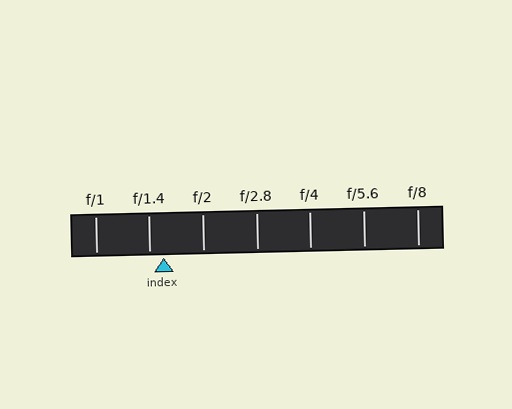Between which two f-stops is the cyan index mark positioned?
The index mark is between f/1.4 and f/2.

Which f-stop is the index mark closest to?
The index mark is closest to f/1.4.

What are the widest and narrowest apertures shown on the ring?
The widest aperture shown is f/1 and the narrowest is f/8.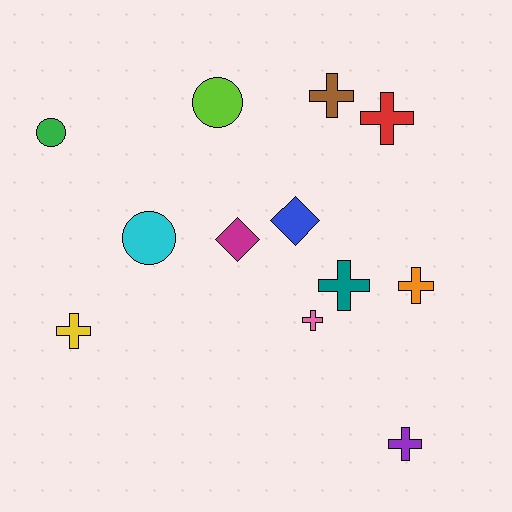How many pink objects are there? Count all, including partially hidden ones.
There is 1 pink object.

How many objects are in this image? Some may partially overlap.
There are 12 objects.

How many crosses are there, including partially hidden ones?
There are 7 crosses.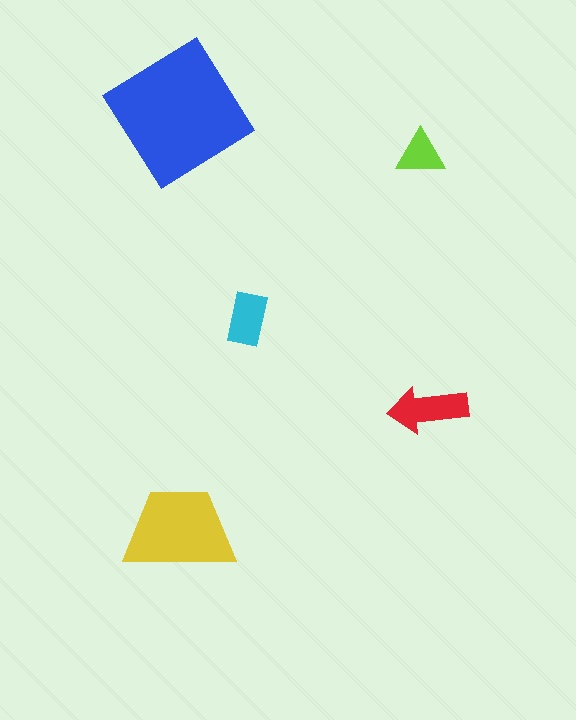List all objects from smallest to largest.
The lime triangle, the cyan rectangle, the red arrow, the yellow trapezoid, the blue diamond.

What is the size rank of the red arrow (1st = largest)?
3rd.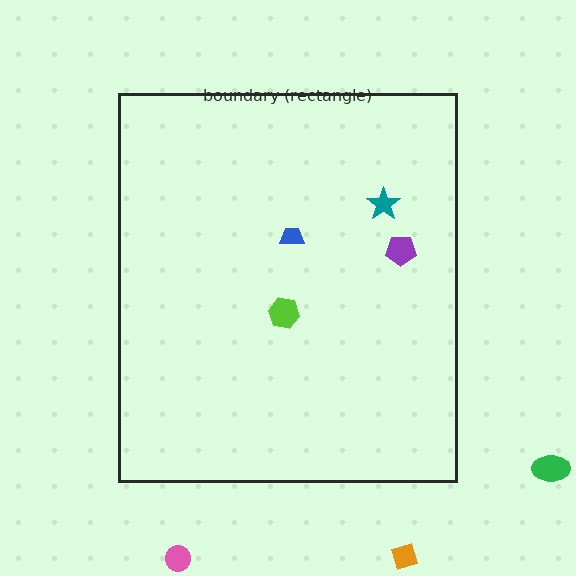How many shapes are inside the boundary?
4 inside, 3 outside.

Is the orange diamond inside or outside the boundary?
Outside.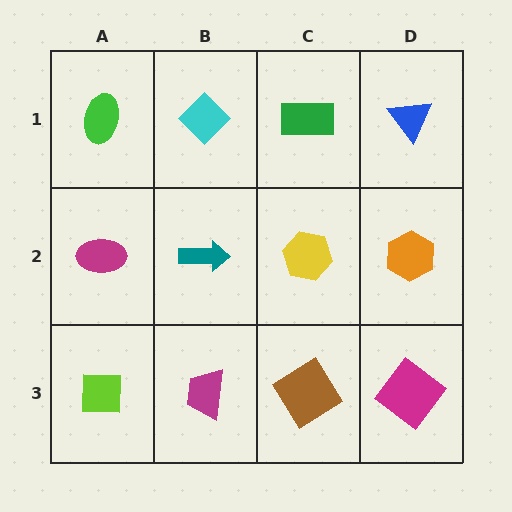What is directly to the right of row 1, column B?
A green rectangle.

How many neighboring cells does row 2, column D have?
3.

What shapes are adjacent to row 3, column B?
A teal arrow (row 2, column B), a lime square (row 3, column A), a brown diamond (row 3, column C).